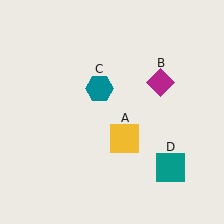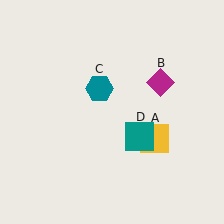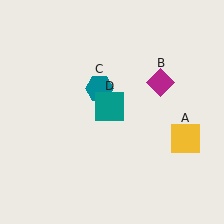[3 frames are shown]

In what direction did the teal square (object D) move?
The teal square (object D) moved up and to the left.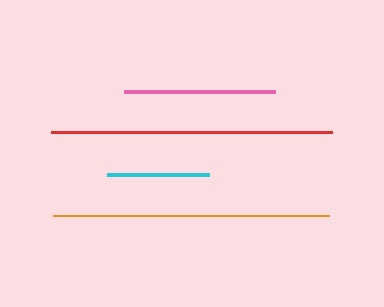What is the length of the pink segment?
The pink segment is approximately 152 pixels long.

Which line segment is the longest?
The red line is the longest at approximately 282 pixels.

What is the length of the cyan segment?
The cyan segment is approximately 102 pixels long.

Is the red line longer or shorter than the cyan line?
The red line is longer than the cyan line.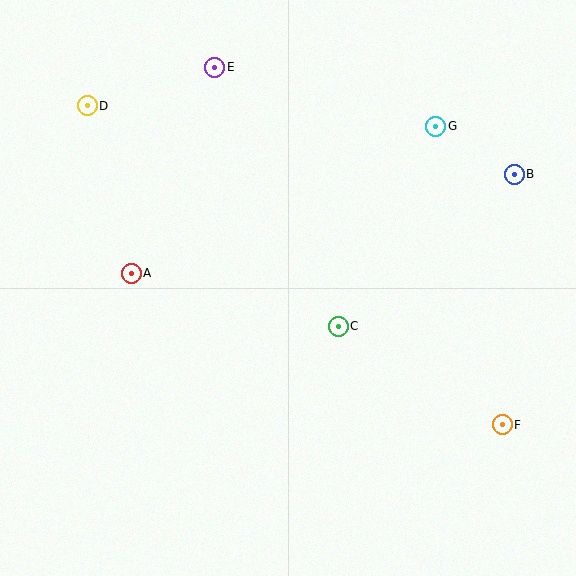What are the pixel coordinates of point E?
Point E is at (215, 67).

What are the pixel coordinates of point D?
Point D is at (87, 106).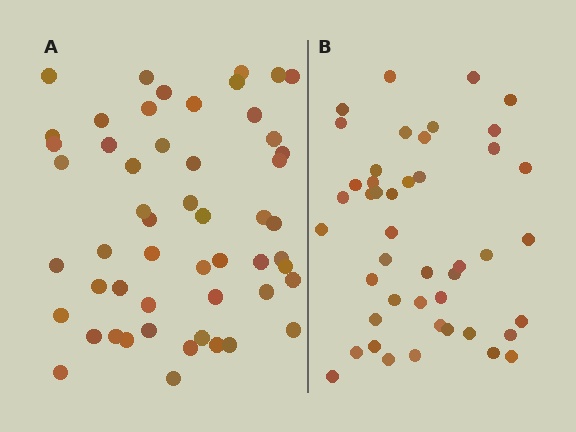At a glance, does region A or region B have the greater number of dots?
Region A (the left region) has more dots.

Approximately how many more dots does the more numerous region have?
Region A has roughly 8 or so more dots than region B.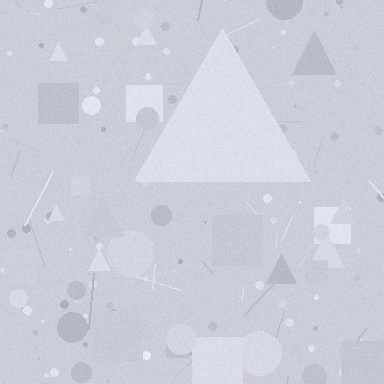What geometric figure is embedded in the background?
A triangle is embedded in the background.